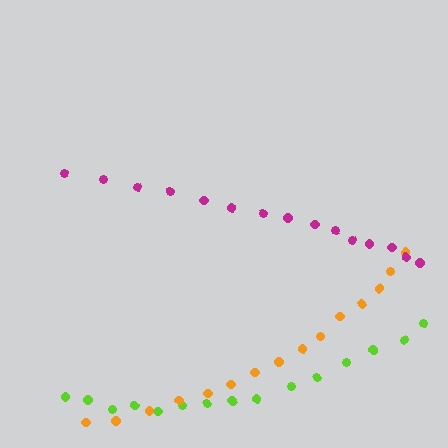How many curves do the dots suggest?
There are 3 distinct paths.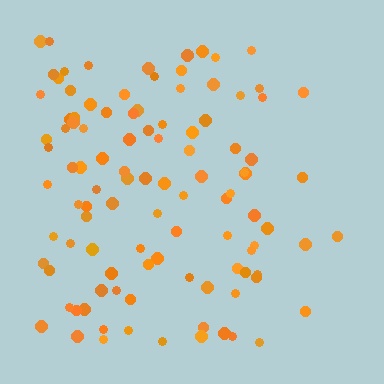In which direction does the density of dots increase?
From right to left, with the left side densest.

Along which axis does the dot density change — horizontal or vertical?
Horizontal.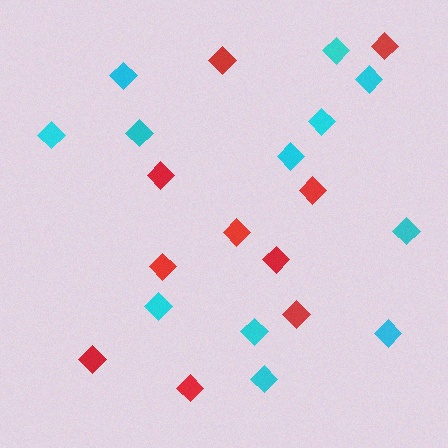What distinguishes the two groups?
There are 2 groups: one group of red diamonds (10) and one group of cyan diamonds (12).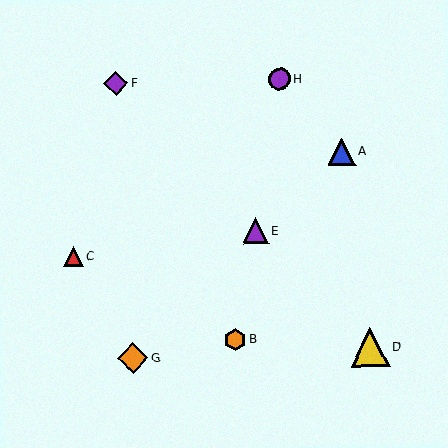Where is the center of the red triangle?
The center of the red triangle is at (73, 257).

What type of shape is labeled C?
Shape C is a red triangle.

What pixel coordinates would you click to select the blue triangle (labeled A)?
Click at (341, 152) to select the blue triangle A.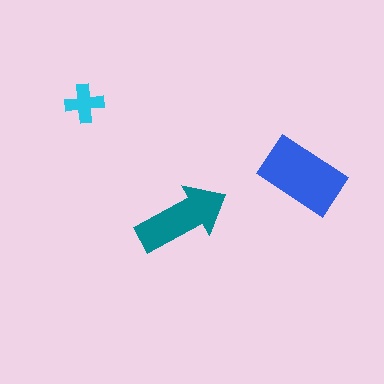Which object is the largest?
The blue rectangle.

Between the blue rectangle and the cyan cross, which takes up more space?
The blue rectangle.